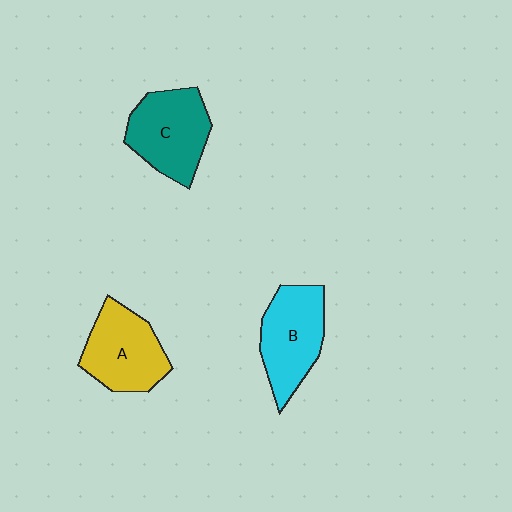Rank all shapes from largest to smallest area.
From largest to smallest: C (teal), B (cyan), A (yellow).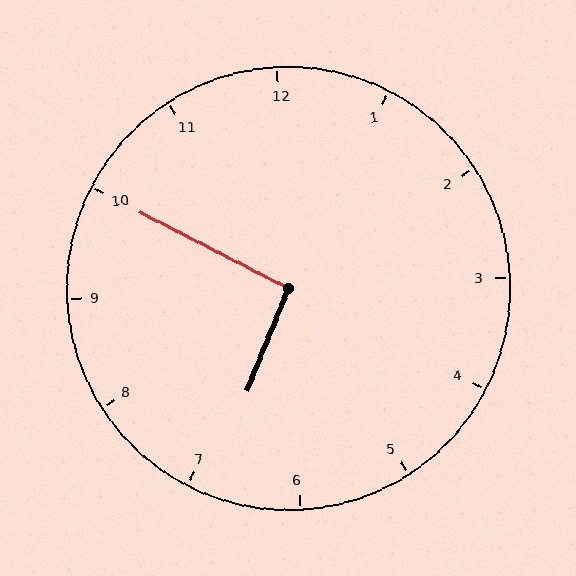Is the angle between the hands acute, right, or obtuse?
It is right.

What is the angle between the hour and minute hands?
Approximately 95 degrees.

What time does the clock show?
6:50.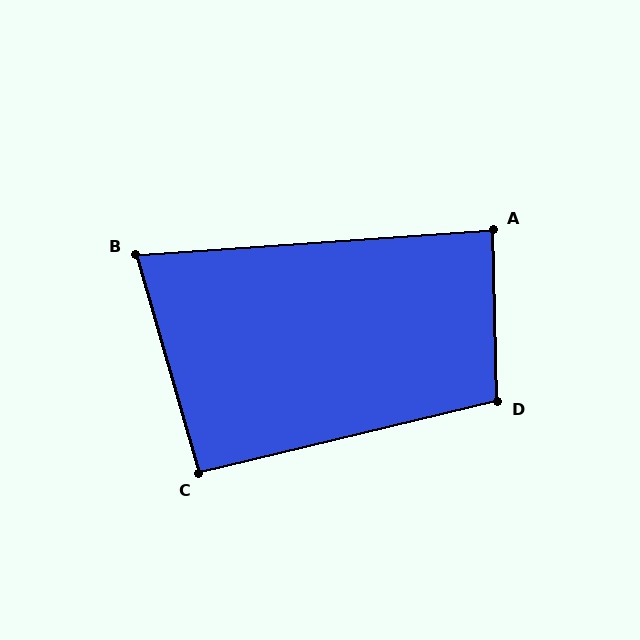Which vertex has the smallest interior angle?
B, at approximately 78 degrees.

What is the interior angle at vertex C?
Approximately 93 degrees (approximately right).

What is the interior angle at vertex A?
Approximately 87 degrees (approximately right).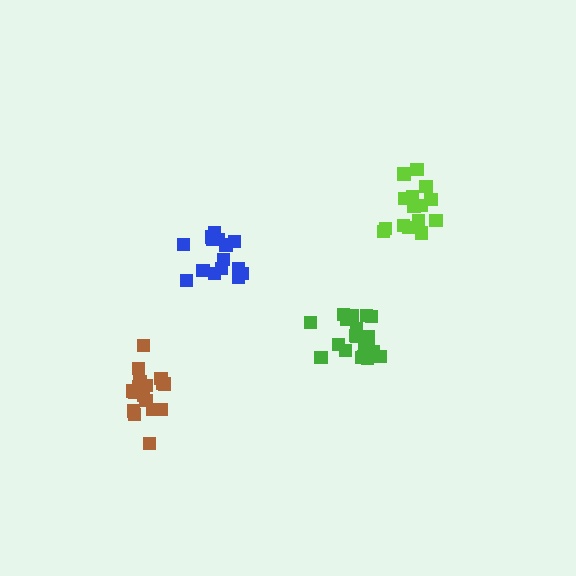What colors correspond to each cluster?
The clusters are colored: blue, green, brown, lime.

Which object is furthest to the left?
The brown cluster is leftmost.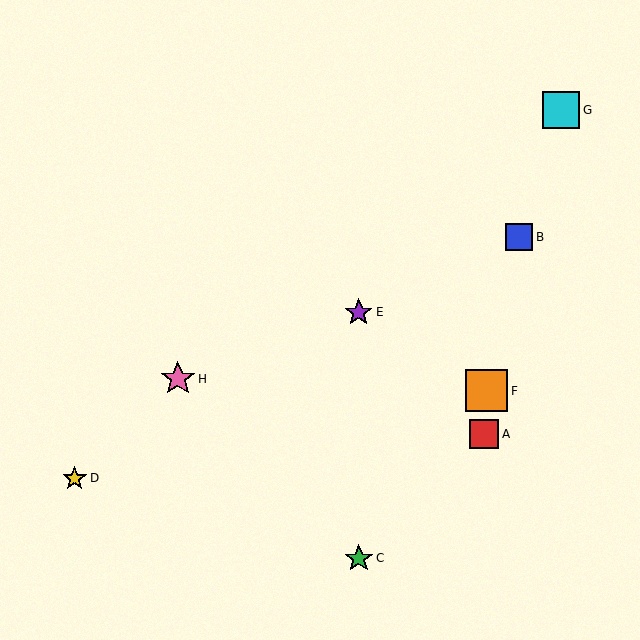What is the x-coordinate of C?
Object C is at x≈359.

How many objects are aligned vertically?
2 objects (C, E) are aligned vertically.